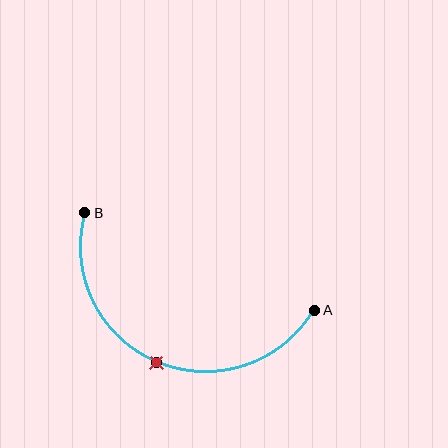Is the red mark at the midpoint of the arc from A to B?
Yes. The red mark lies on the arc at equal arc-length from both A and B — it is the arc midpoint.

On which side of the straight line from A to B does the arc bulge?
The arc bulges below the straight line connecting A and B.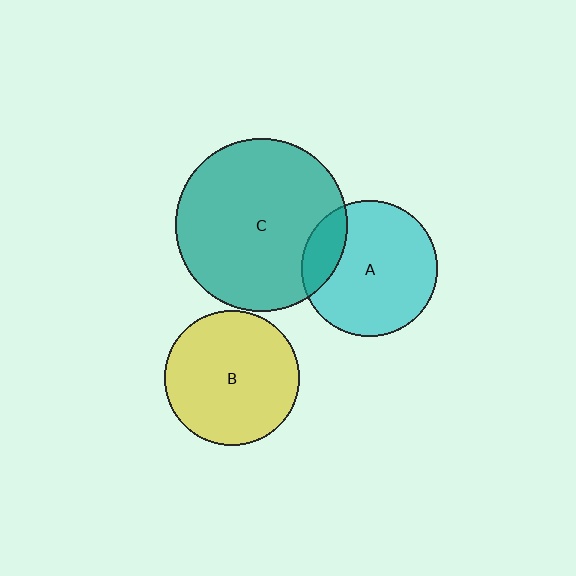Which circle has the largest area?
Circle C (teal).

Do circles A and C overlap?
Yes.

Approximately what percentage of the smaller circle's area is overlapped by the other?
Approximately 15%.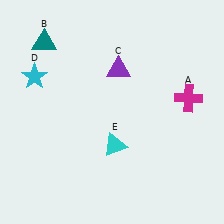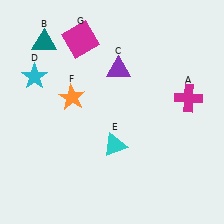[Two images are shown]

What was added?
An orange star (F), a magenta square (G) were added in Image 2.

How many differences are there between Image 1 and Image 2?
There are 2 differences between the two images.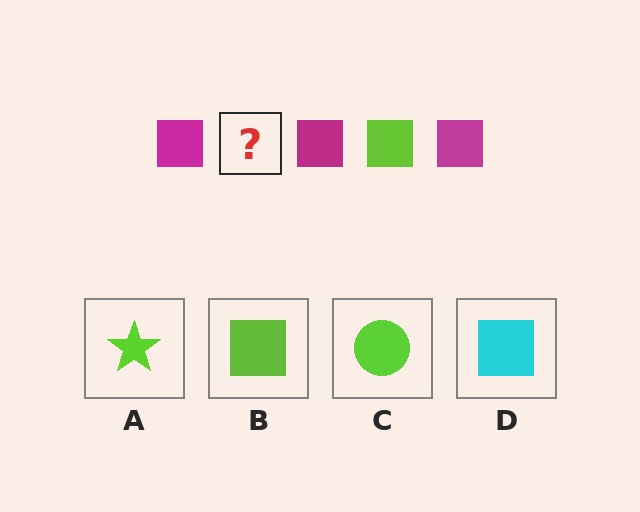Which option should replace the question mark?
Option B.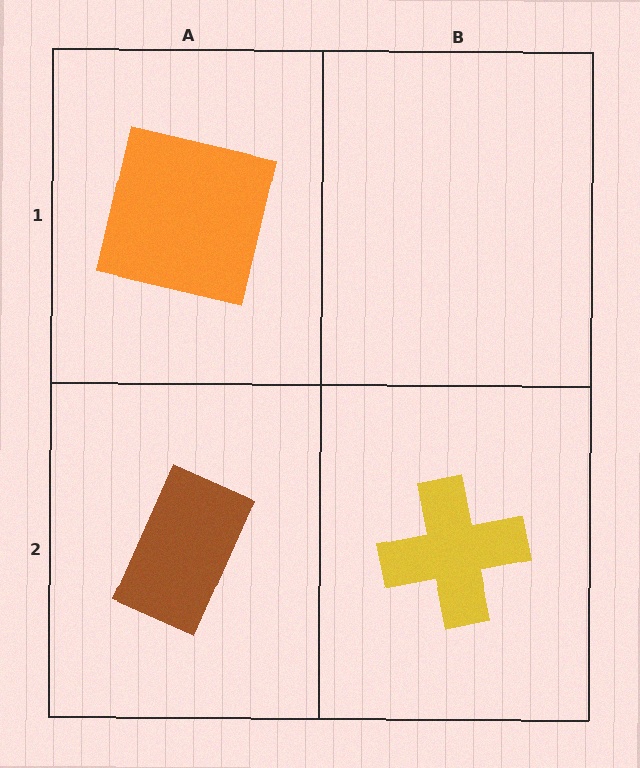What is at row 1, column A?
An orange square.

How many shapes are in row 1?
1 shape.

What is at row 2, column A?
A brown rectangle.